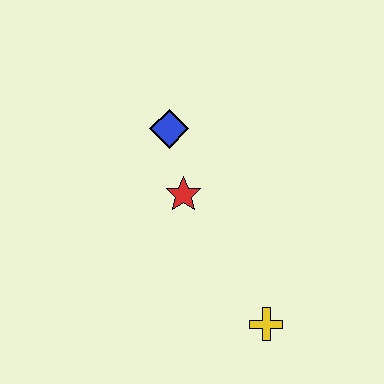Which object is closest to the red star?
The blue diamond is closest to the red star.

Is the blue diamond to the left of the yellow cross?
Yes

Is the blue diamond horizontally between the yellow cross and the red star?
No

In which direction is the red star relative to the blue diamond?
The red star is below the blue diamond.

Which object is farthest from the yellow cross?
The blue diamond is farthest from the yellow cross.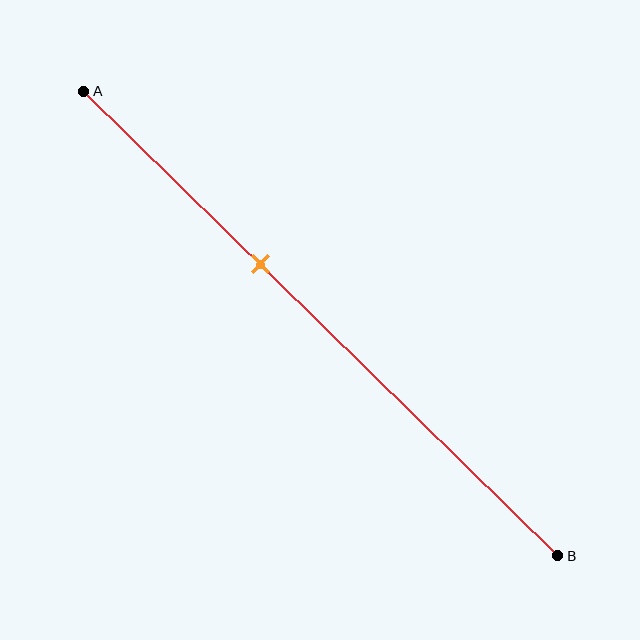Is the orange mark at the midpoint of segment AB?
No, the mark is at about 35% from A, not at the 50% midpoint.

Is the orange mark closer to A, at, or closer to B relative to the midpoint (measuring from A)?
The orange mark is closer to point A than the midpoint of segment AB.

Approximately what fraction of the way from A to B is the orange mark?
The orange mark is approximately 35% of the way from A to B.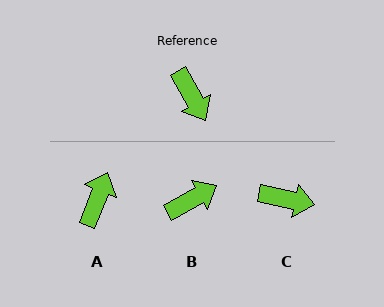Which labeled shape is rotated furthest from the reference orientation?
A, about 129 degrees away.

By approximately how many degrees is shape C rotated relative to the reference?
Approximately 49 degrees counter-clockwise.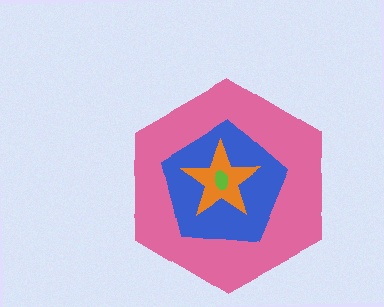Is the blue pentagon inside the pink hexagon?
Yes.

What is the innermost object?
The lime ellipse.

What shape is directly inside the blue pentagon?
The orange star.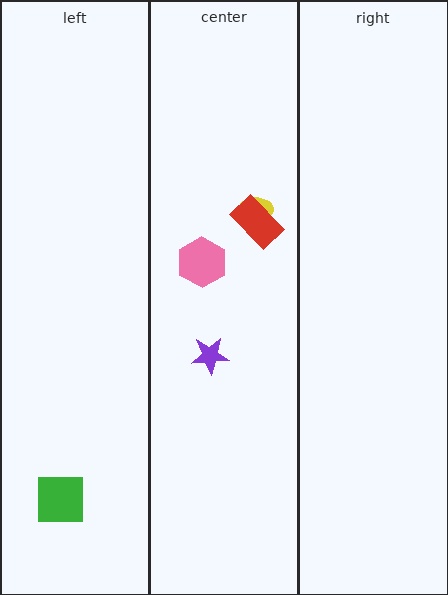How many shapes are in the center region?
4.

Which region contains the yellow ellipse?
The center region.